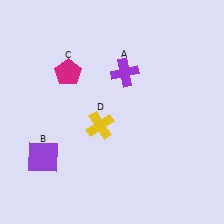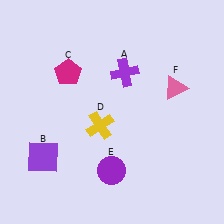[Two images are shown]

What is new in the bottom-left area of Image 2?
A purple circle (E) was added in the bottom-left area of Image 2.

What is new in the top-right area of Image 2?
A pink triangle (F) was added in the top-right area of Image 2.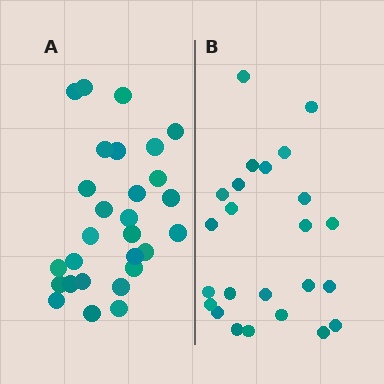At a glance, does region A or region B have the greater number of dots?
Region A (the left region) has more dots.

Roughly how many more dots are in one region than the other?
Region A has about 4 more dots than region B.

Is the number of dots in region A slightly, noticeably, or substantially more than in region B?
Region A has only slightly more — the two regions are fairly close. The ratio is roughly 1.2 to 1.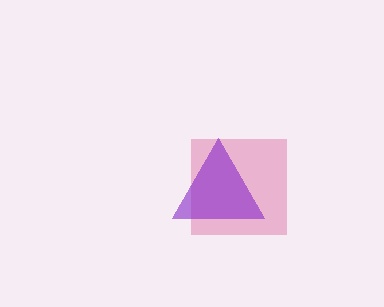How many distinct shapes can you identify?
There are 2 distinct shapes: a pink square, a purple triangle.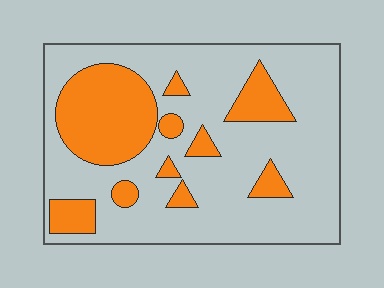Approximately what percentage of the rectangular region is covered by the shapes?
Approximately 25%.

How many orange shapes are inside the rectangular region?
10.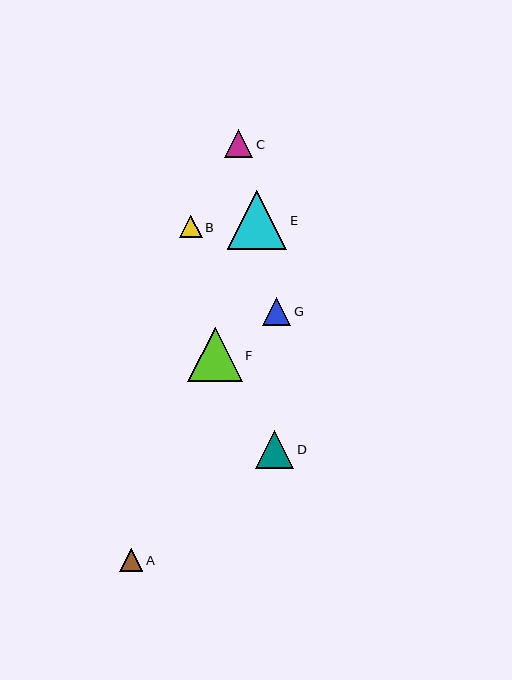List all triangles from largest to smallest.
From largest to smallest: E, F, D, C, G, A, B.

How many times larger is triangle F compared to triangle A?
Triangle F is approximately 2.4 times the size of triangle A.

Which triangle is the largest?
Triangle E is the largest with a size of approximately 59 pixels.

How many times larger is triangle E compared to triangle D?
Triangle E is approximately 1.6 times the size of triangle D.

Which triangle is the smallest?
Triangle B is the smallest with a size of approximately 22 pixels.